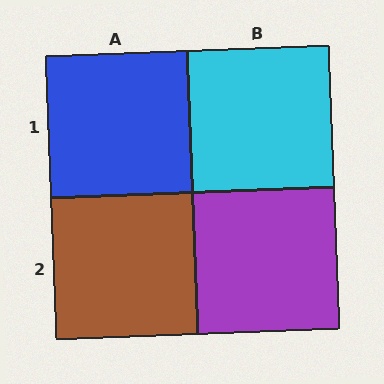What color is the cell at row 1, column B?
Cyan.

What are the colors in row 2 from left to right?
Brown, purple.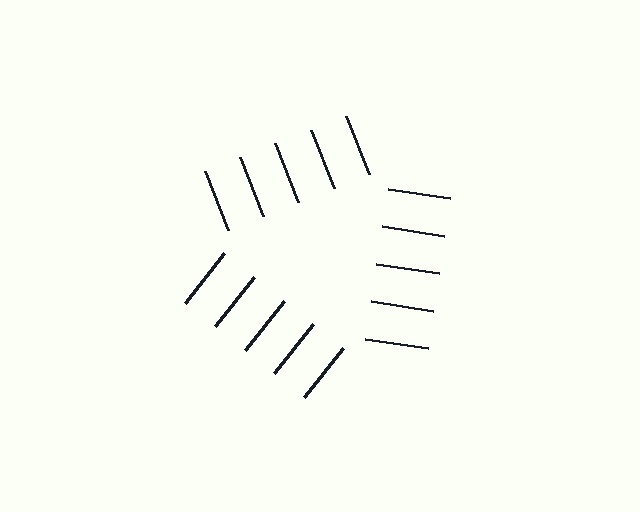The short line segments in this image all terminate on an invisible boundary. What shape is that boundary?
An illusory triangle — the line segments terminate on its edges but no continuous stroke is drawn.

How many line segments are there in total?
15 — 5 along each of the 3 edges.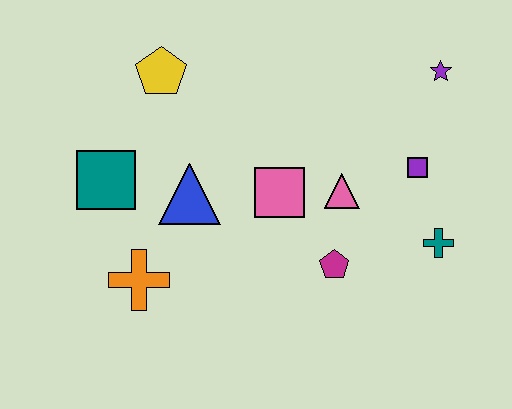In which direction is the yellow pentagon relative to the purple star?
The yellow pentagon is to the left of the purple star.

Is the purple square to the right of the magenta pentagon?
Yes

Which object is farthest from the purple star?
The orange cross is farthest from the purple star.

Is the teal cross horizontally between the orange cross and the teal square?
No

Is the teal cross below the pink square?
Yes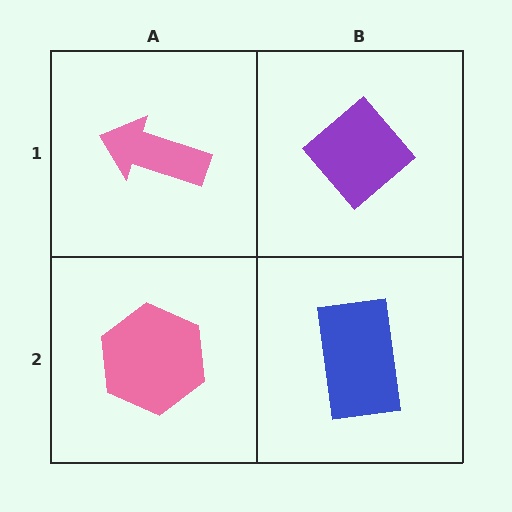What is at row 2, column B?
A blue rectangle.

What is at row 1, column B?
A purple diamond.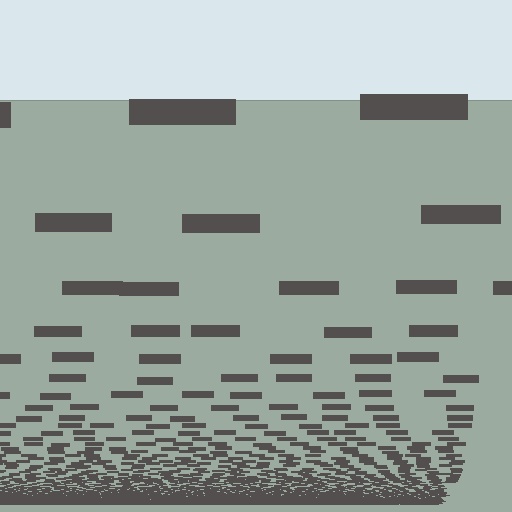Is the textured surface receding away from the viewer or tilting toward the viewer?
The surface appears to tilt toward the viewer. Texture elements get larger and sparser toward the top.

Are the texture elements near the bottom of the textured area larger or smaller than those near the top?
Smaller. The gradient is inverted — elements near the bottom are smaller and denser.